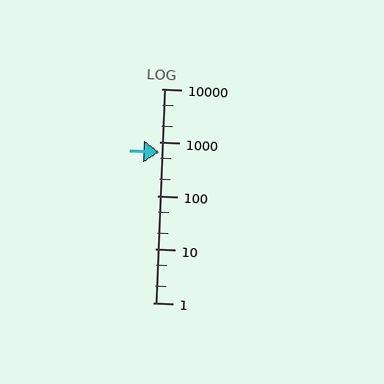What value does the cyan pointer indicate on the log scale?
The pointer indicates approximately 650.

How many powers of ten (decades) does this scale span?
The scale spans 4 decades, from 1 to 10000.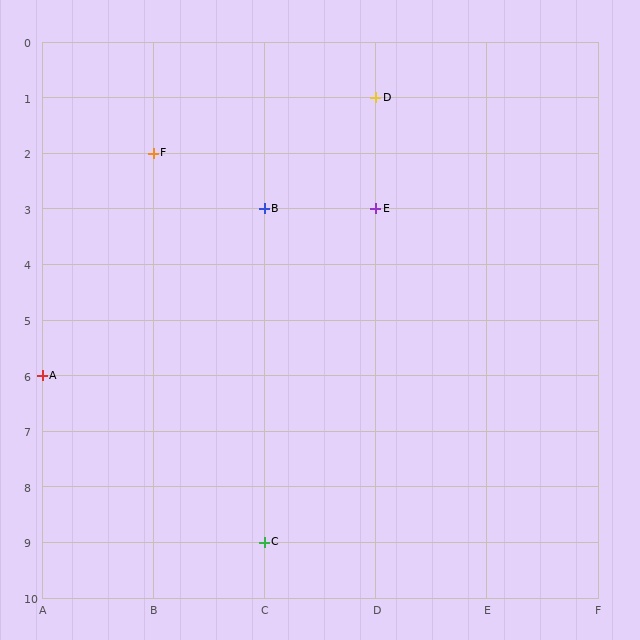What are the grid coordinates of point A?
Point A is at grid coordinates (A, 6).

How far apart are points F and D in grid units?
Points F and D are 2 columns and 1 row apart (about 2.2 grid units diagonally).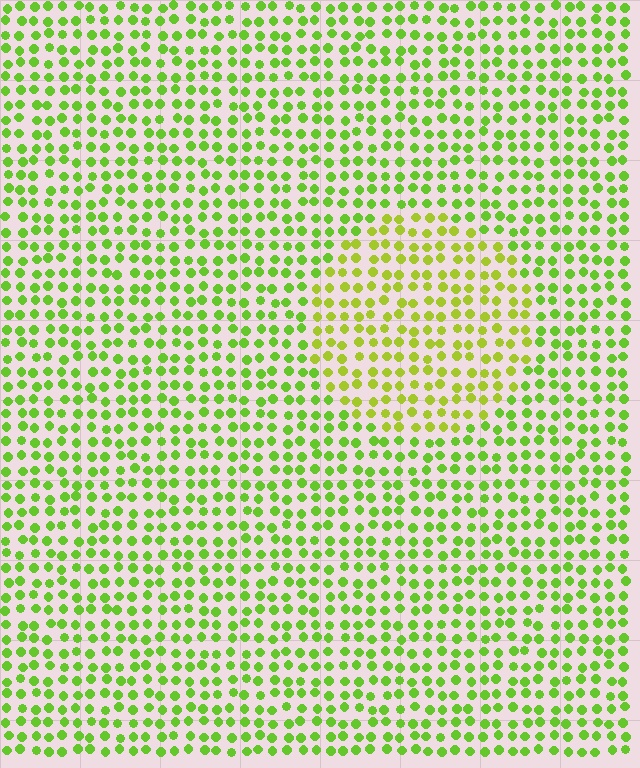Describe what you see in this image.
The image is filled with small lime elements in a uniform arrangement. A circle-shaped region is visible where the elements are tinted to a slightly different hue, forming a subtle color boundary.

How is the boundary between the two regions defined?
The boundary is defined purely by a slight shift in hue (about 24 degrees). Spacing, size, and orientation are identical on both sides.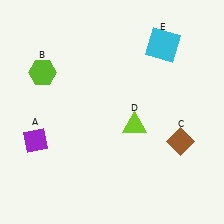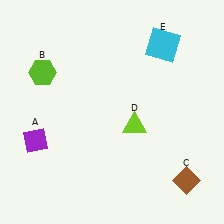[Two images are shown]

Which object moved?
The brown diamond (C) moved down.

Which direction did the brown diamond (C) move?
The brown diamond (C) moved down.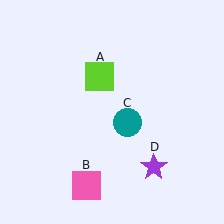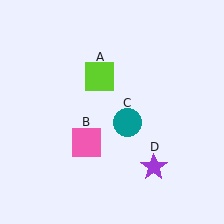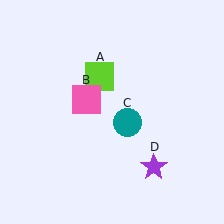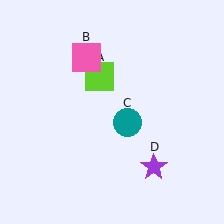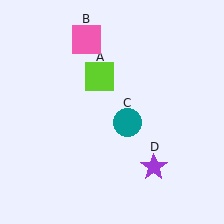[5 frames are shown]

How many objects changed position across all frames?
1 object changed position: pink square (object B).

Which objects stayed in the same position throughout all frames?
Lime square (object A) and teal circle (object C) and purple star (object D) remained stationary.